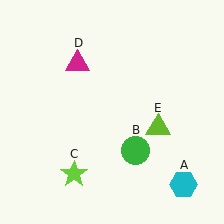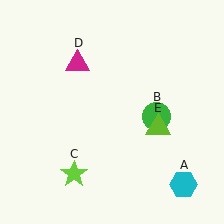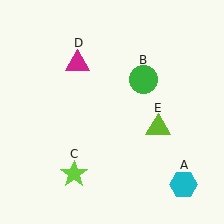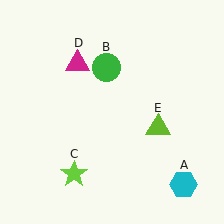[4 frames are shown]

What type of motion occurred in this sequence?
The green circle (object B) rotated counterclockwise around the center of the scene.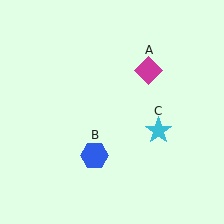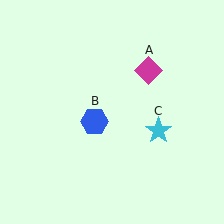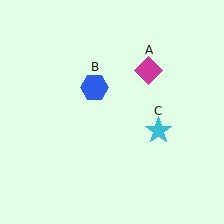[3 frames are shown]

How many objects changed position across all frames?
1 object changed position: blue hexagon (object B).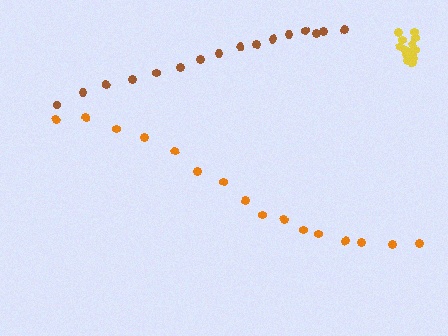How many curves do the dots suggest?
There are 3 distinct paths.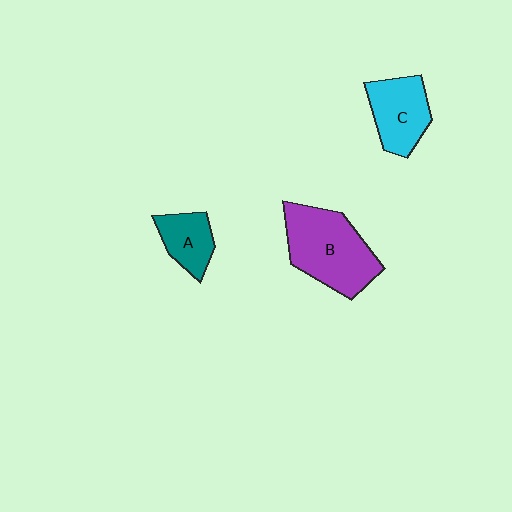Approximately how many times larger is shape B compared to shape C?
Approximately 1.5 times.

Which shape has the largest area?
Shape B (purple).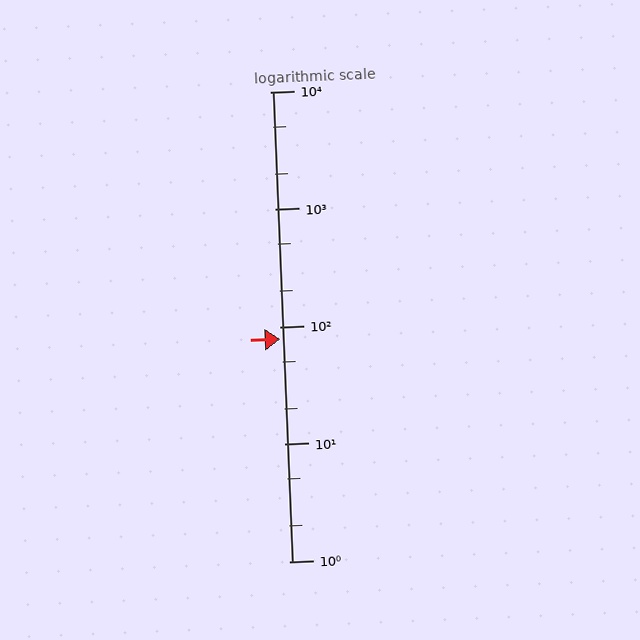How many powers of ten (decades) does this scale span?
The scale spans 4 decades, from 1 to 10000.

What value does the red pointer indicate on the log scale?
The pointer indicates approximately 79.